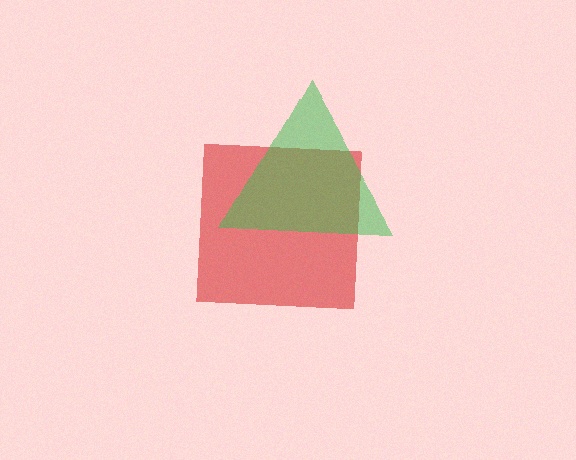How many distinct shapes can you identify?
There are 2 distinct shapes: a red square, a green triangle.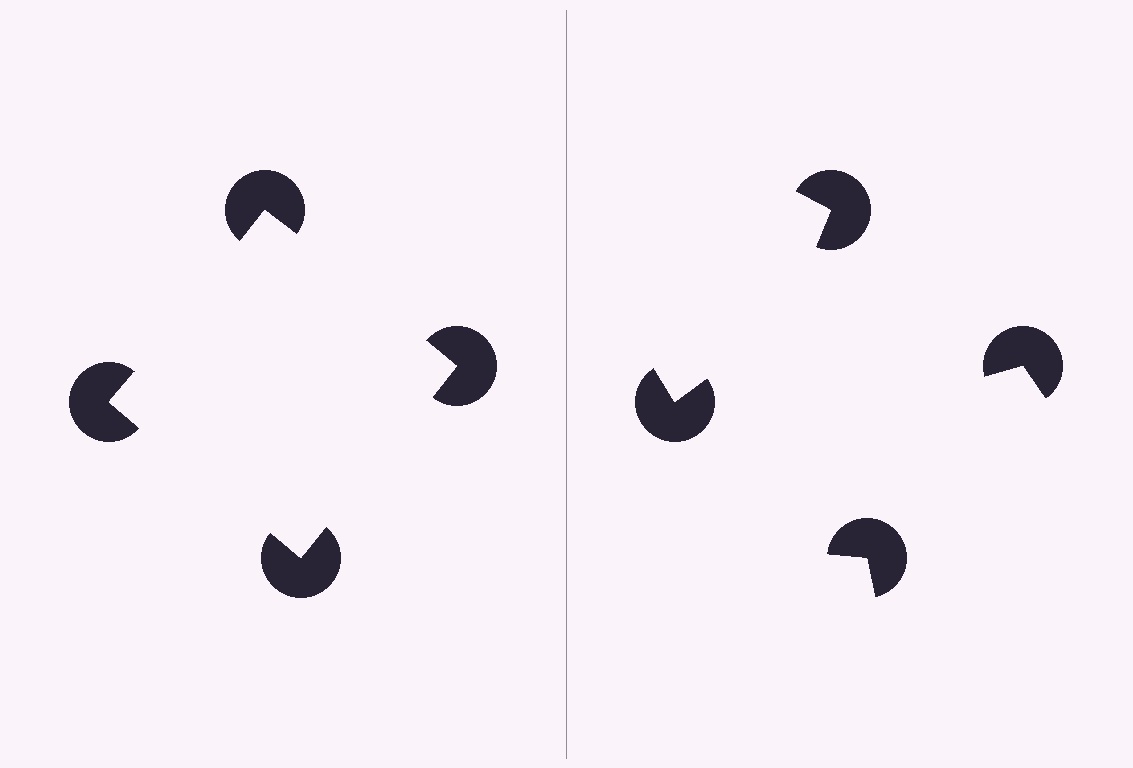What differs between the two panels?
The pac-man discs are positioned identically on both sides; only the wedge orientations differ. On the left they align to a square; on the right they are misaligned.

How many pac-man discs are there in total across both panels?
8 — 4 on each side.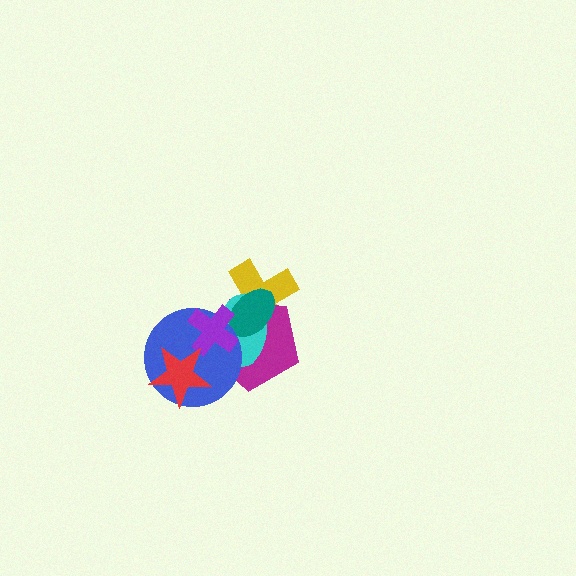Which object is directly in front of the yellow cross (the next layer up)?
The magenta pentagon is directly in front of the yellow cross.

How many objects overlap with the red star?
1 object overlaps with the red star.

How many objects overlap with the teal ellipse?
4 objects overlap with the teal ellipse.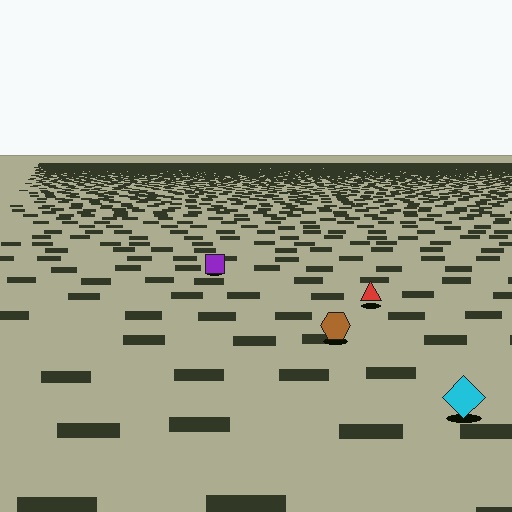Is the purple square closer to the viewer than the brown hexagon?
No. The brown hexagon is closer — you can tell from the texture gradient: the ground texture is coarser near it.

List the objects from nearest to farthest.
From nearest to farthest: the cyan diamond, the brown hexagon, the red triangle, the purple square.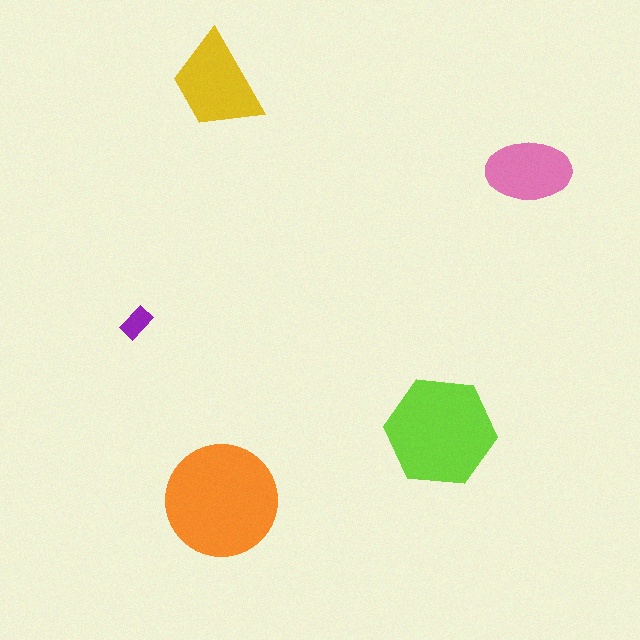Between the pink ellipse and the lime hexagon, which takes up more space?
The lime hexagon.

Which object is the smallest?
The purple rectangle.